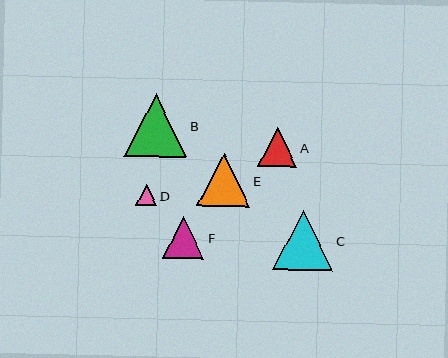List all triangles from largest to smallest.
From largest to smallest: B, C, E, F, A, D.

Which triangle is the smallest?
Triangle D is the smallest with a size of approximately 21 pixels.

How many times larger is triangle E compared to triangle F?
Triangle E is approximately 1.3 times the size of triangle F.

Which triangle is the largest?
Triangle B is the largest with a size of approximately 62 pixels.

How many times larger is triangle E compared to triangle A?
Triangle E is approximately 1.4 times the size of triangle A.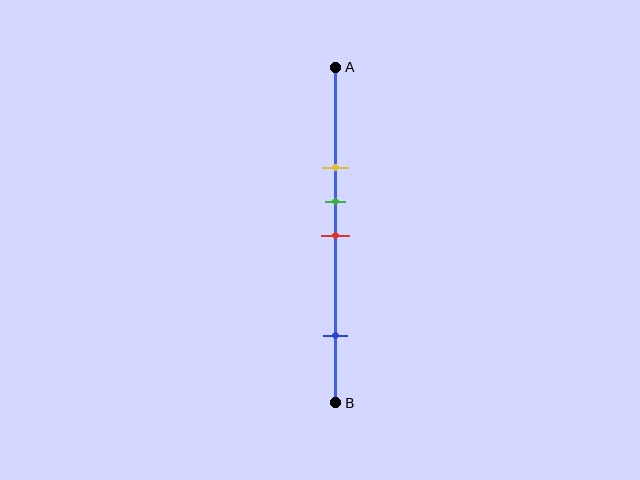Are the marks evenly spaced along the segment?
No, the marks are not evenly spaced.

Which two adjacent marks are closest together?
The green and red marks are the closest adjacent pair.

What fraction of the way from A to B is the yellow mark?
The yellow mark is approximately 30% (0.3) of the way from A to B.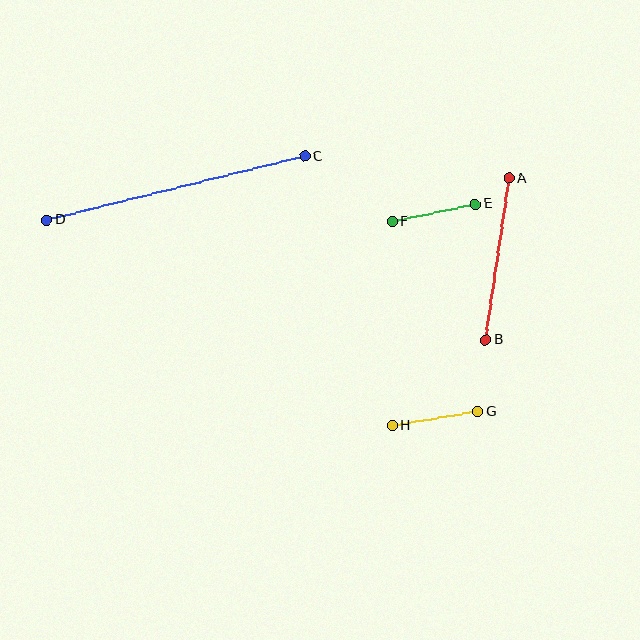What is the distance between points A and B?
The distance is approximately 163 pixels.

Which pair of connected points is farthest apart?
Points C and D are farthest apart.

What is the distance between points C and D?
The distance is approximately 266 pixels.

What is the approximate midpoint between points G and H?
The midpoint is at approximately (435, 419) pixels.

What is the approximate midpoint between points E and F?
The midpoint is at approximately (434, 213) pixels.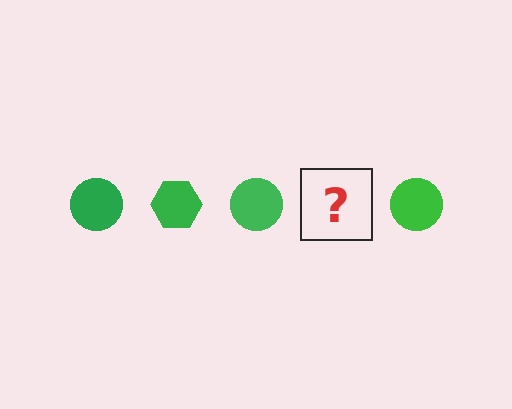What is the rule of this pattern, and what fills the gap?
The rule is that the pattern cycles through circle, hexagon shapes in green. The gap should be filled with a green hexagon.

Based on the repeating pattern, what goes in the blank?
The blank should be a green hexagon.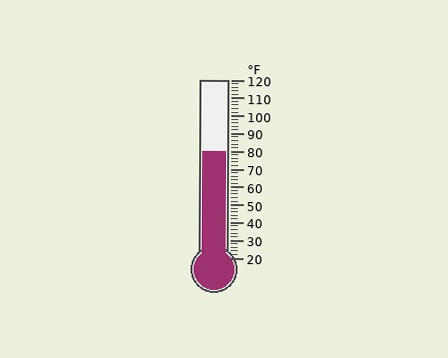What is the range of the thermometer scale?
The thermometer scale ranges from 20°F to 120°F.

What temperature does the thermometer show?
The thermometer shows approximately 80°F.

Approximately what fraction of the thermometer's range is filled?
The thermometer is filled to approximately 60% of its range.